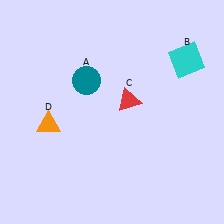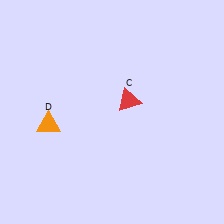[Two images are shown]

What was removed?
The teal circle (A), the cyan square (B) were removed in Image 2.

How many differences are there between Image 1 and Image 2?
There are 2 differences between the two images.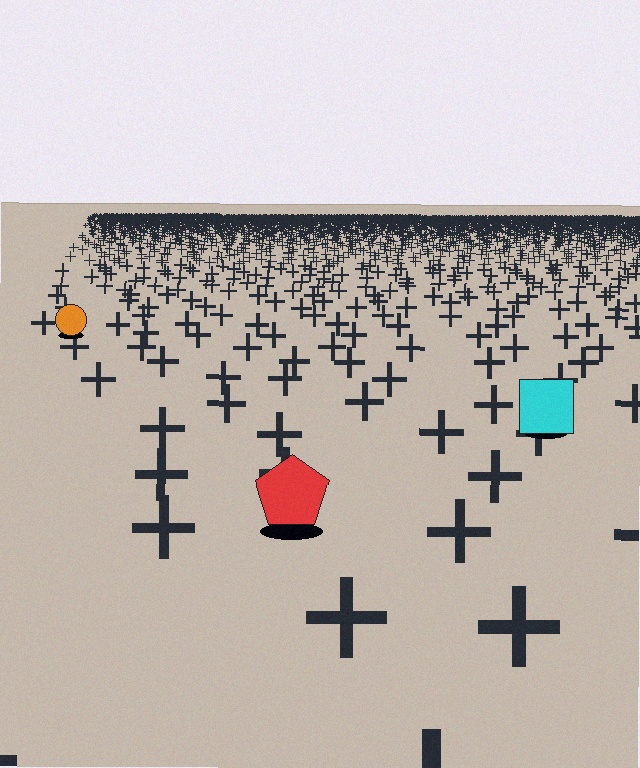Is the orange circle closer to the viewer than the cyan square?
No. The cyan square is closer — you can tell from the texture gradient: the ground texture is coarser near it.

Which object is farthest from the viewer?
The orange circle is farthest from the viewer. It appears smaller and the ground texture around it is denser.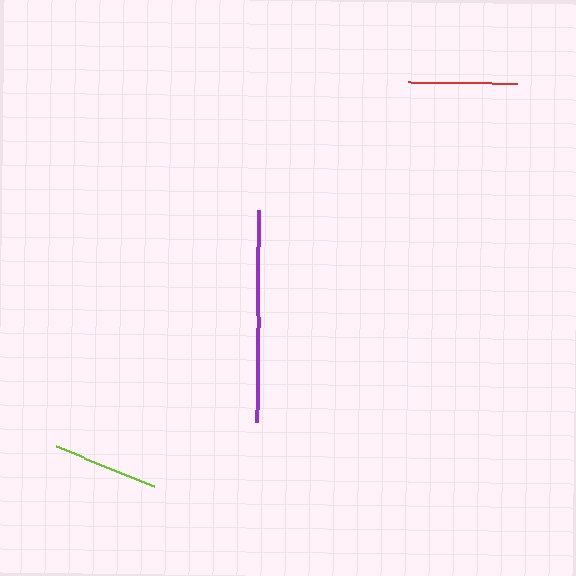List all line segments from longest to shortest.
From longest to shortest: purple, red, lime.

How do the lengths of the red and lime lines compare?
The red and lime lines are approximately the same length.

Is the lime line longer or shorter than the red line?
The red line is longer than the lime line.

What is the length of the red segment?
The red segment is approximately 109 pixels long.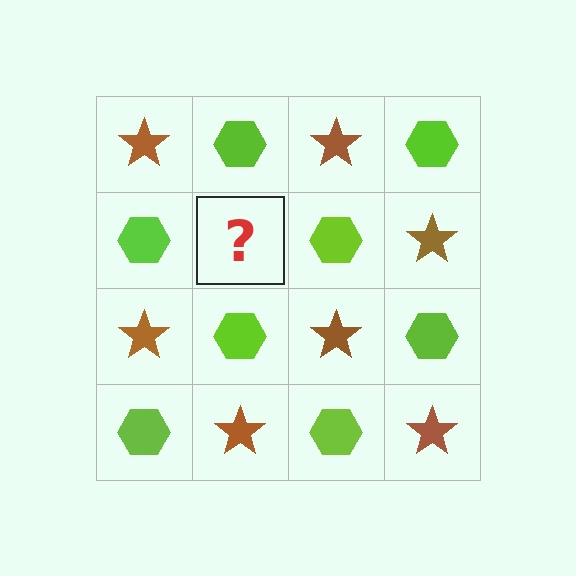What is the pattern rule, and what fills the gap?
The rule is that it alternates brown star and lime hexagon in a checkerboard pattern. The gap should be filled with a brown star.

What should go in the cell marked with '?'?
The missing cell should contain a brown star.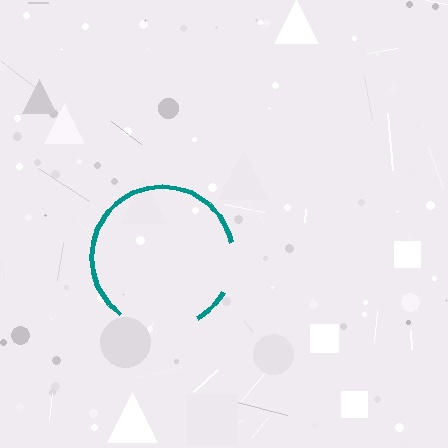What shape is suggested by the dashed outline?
The dashed outline suggests a circle.